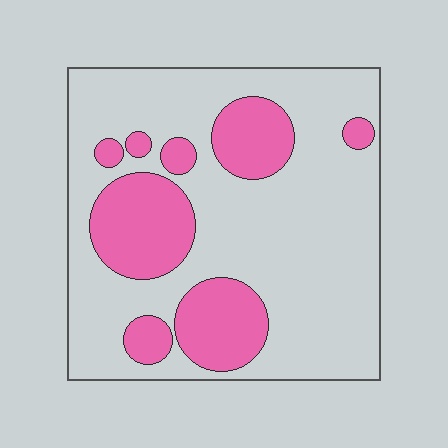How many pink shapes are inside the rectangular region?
8.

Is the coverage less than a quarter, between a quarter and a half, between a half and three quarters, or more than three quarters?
Between a quarter and a half.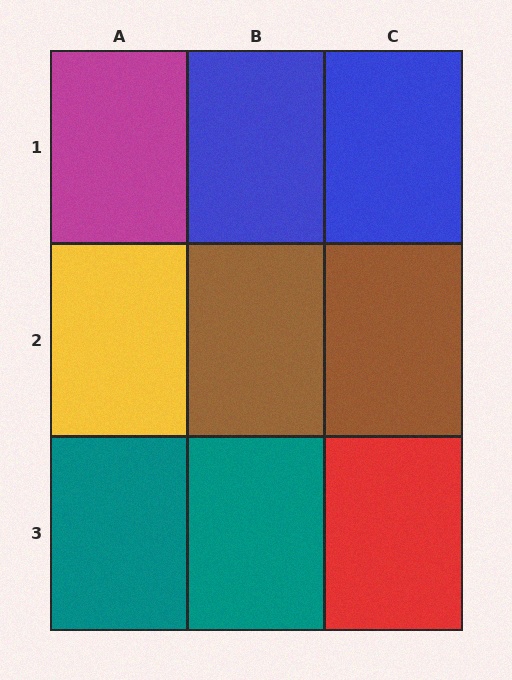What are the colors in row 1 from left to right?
Magenta, blue, blue.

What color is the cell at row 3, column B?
Teal.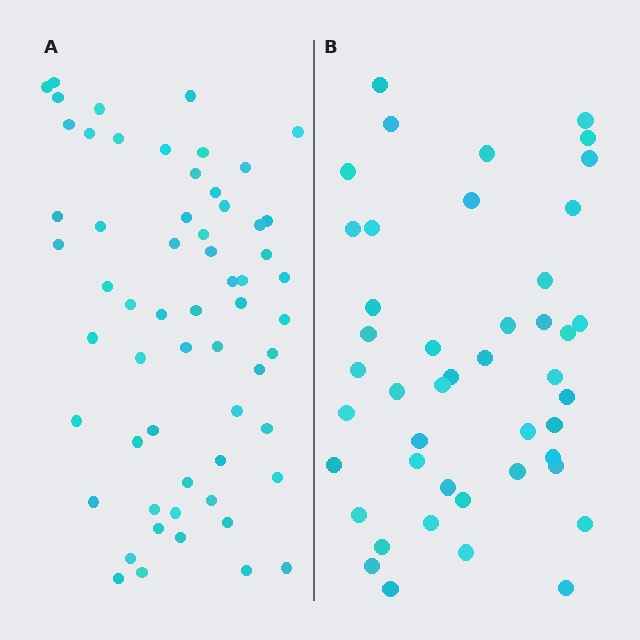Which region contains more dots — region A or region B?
Region A (the left region) has more dots.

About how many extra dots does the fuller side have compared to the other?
Region A has approximately 15 more dots than region B.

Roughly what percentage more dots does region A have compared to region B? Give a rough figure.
About 35% more.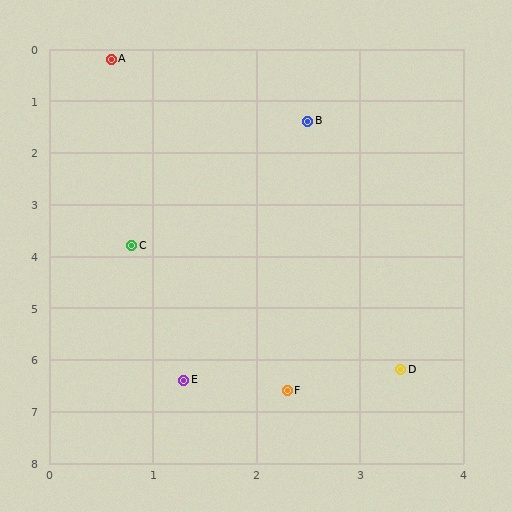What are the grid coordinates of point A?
Point A is at approximately (0.6, 0.2).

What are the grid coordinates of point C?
Point C is at approximately (0.8, 3.8).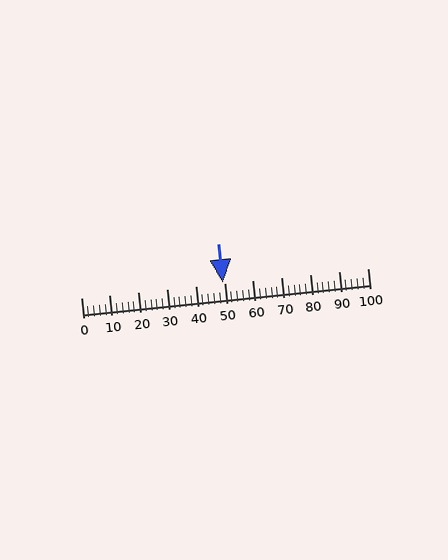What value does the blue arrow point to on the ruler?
The blue arrow points to approximately 50.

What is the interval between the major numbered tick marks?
The major tick marks are spaced 10 units apart.